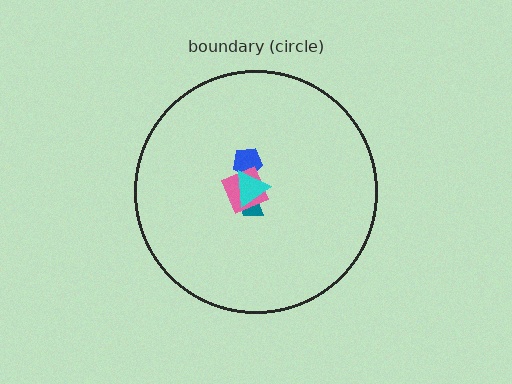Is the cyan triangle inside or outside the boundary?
Inside.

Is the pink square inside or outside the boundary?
Inside.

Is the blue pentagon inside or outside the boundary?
Inside.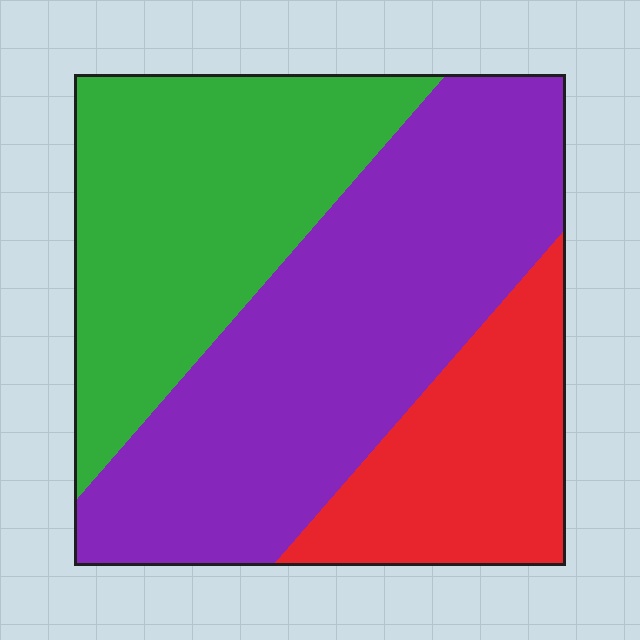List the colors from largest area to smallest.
From largest to smallest: purple, green, red.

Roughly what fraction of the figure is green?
Green covers about 35% of the figure.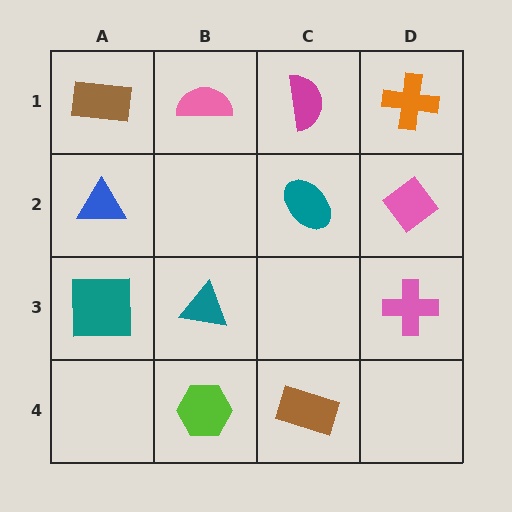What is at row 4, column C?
A brown rectangle.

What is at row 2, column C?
A teal ellipse.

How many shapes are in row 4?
2 shapes.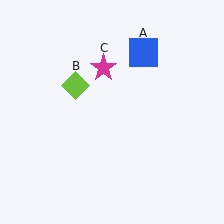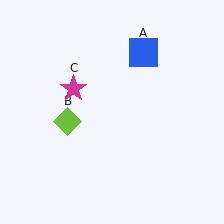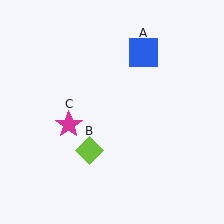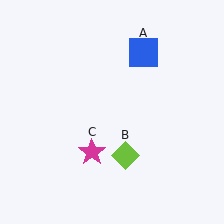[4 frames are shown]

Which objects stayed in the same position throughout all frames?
Blue square (object A) remained stationary.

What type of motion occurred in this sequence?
The lime diamond (object B), magenta star (object C) rotated counterclockwise around the center of the scene.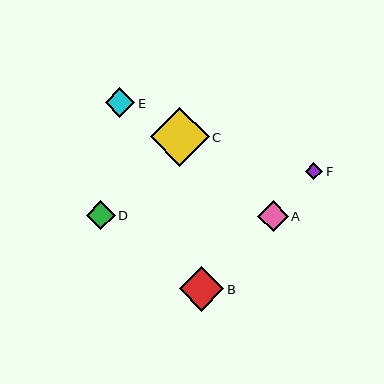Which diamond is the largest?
Diamond C is the largest with a size of approximately 59 pixels.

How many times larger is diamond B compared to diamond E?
Diamond B is approximately 1.5 times the size of diamond E.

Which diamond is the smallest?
Diamond F is the smallest with a size of approximately 17 pixels.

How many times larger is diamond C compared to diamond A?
Diamond C is approximately 1.9 times the size of diamond A.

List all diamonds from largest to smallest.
From largest to smallest: C, B, A, E, D, F.